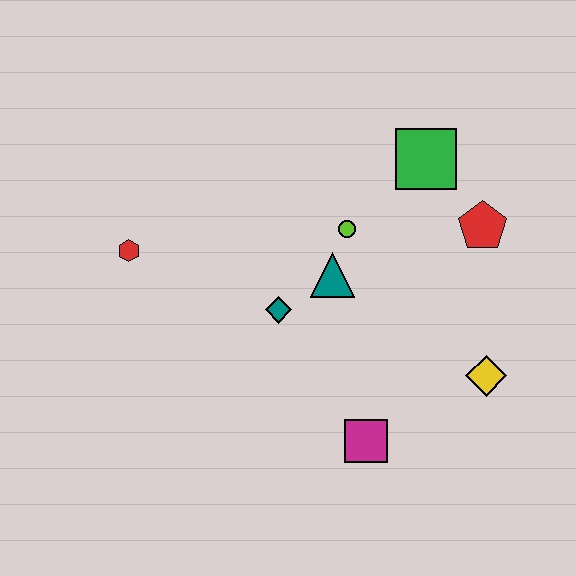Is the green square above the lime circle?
Yes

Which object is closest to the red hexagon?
The teal diamond is closest to the red hexagon.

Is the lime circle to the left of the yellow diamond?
Yes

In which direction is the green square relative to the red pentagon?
The green square is above the red pentagon.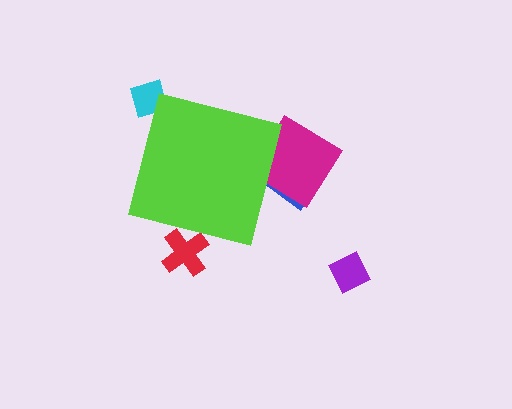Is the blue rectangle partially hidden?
Yes, the blue rectangle is partially hidden behind the lime square.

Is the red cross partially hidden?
Yes, the red cross is partially hidden behind the lime square.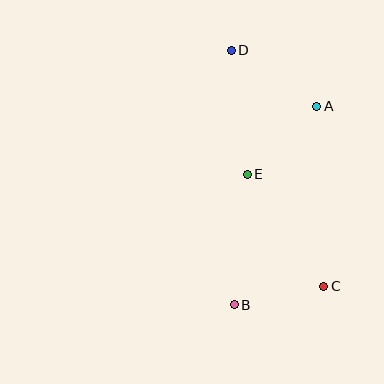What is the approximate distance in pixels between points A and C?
The distance between A and C is approximately 180 pixels.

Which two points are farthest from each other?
Points B and D are farthest from each other.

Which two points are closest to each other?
Points B and C are closest to each other.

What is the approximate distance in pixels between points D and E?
The distance between D and E is approximately 125 pixels.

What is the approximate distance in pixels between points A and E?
The distance between A and E is approximately 97 pixels.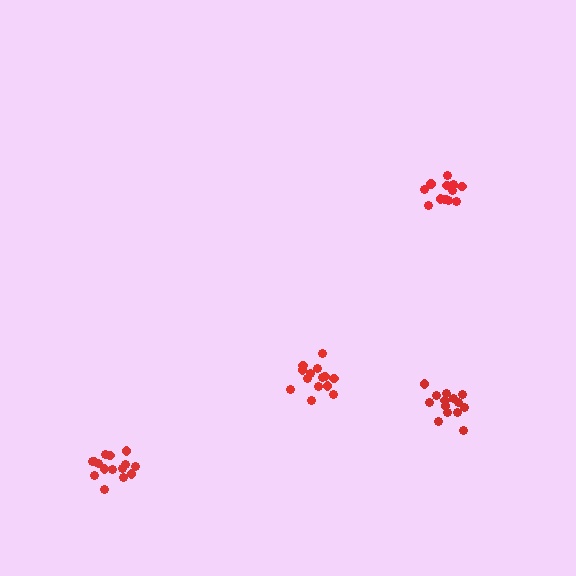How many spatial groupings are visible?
There are 4 spatial groupings.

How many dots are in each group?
Group 1: 14 dots, Group 2: 14 dots, Group 3: 14 dots, Group 4: 15 dots (57 total).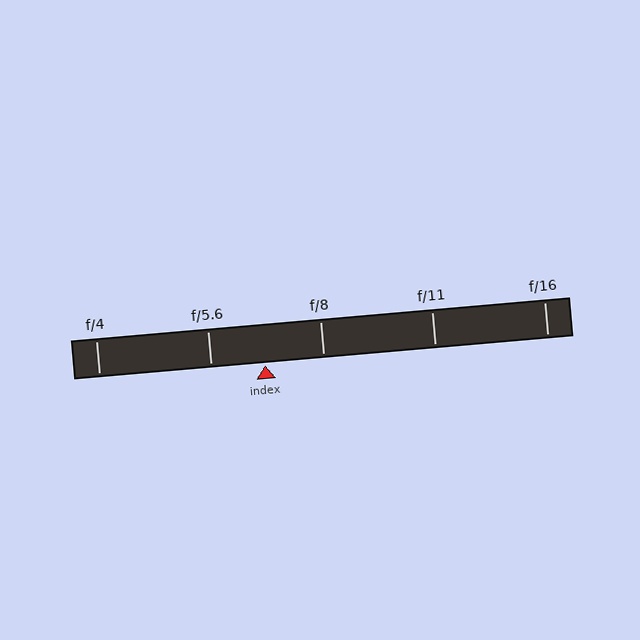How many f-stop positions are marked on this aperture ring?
There are 5 f-stop positions marked.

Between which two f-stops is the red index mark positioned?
The index mark is between f/5.6 and f/8.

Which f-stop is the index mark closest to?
The index mark is closest to f/5.6.